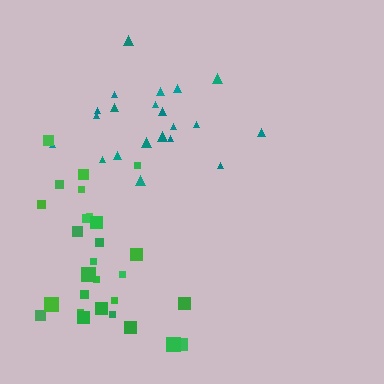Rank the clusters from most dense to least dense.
teal, green.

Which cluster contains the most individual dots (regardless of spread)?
Green (28).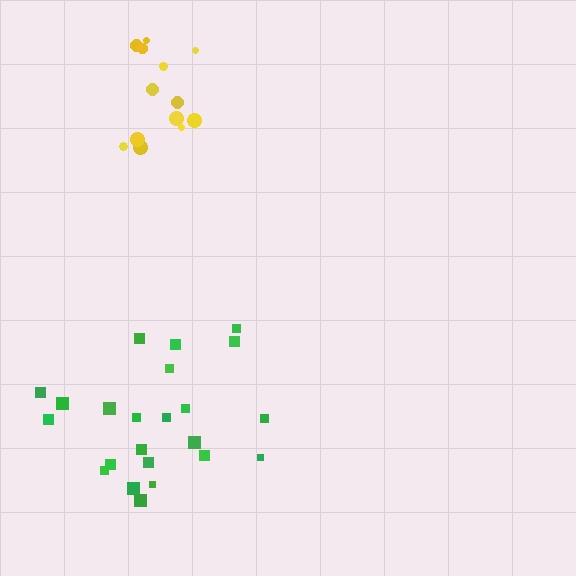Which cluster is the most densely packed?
Yellow.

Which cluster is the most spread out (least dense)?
Green.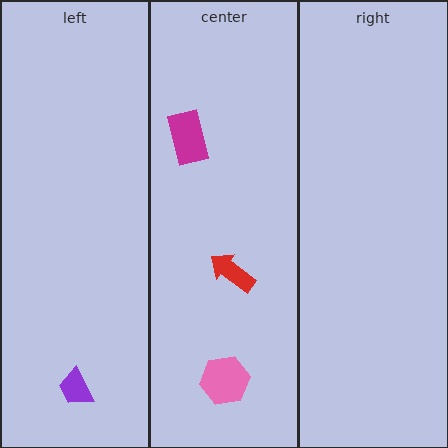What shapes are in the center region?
The pink hexagon, the magenta rectangle, the red arrow.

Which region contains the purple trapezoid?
The left region.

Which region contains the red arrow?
The center region.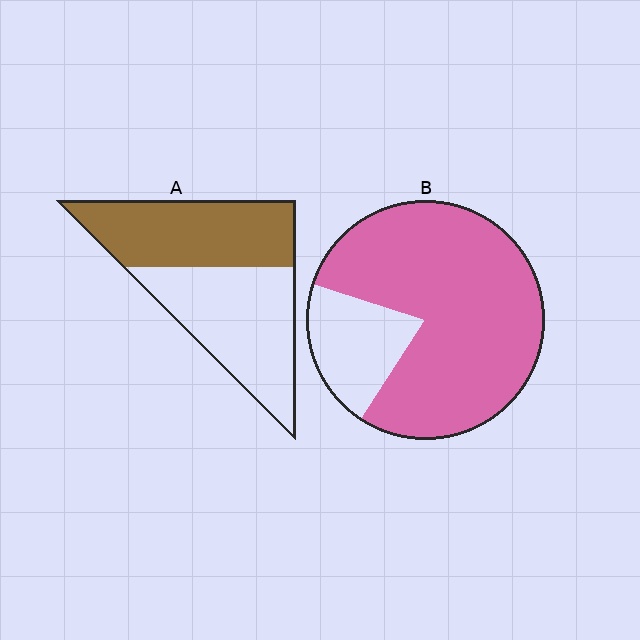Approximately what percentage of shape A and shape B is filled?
A is approximately 50% and B is approximately 80%.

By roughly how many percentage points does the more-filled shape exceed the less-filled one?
By roughly 30 percentage points (B over A).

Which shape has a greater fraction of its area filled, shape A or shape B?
Shape B.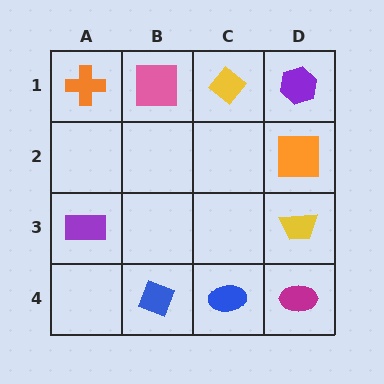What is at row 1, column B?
A pink square.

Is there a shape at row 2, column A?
No, that cell is empty.